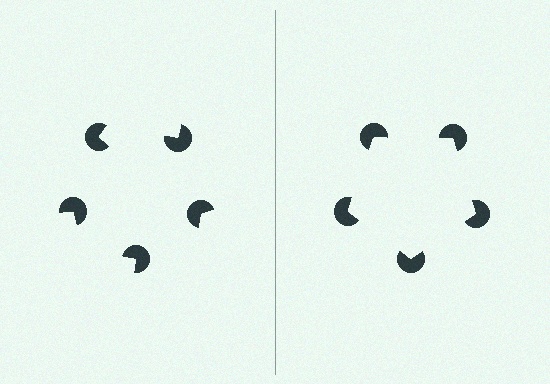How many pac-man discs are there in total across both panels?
10 — 5 on each side.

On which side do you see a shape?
An illusory pentagon appears on the right side. On the left side the wedge cuts are rotated, so no coherent shape forms.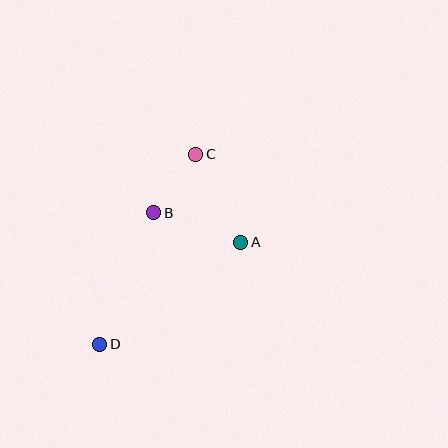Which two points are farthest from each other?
Points C and D are farthest from each other.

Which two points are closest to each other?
Points B and C are closest to each other.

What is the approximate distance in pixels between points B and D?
The distance between B and D is approximately 142 pixels.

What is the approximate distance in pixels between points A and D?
The distance between A and D is approximately 174 pixels.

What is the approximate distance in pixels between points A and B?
The distance between A and B is approximately 91 pixels.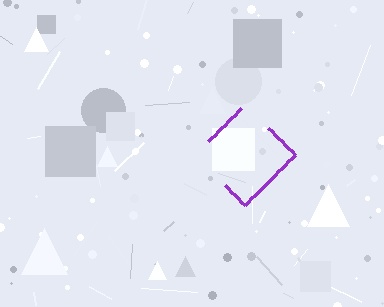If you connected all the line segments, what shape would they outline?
They would outline a diamond.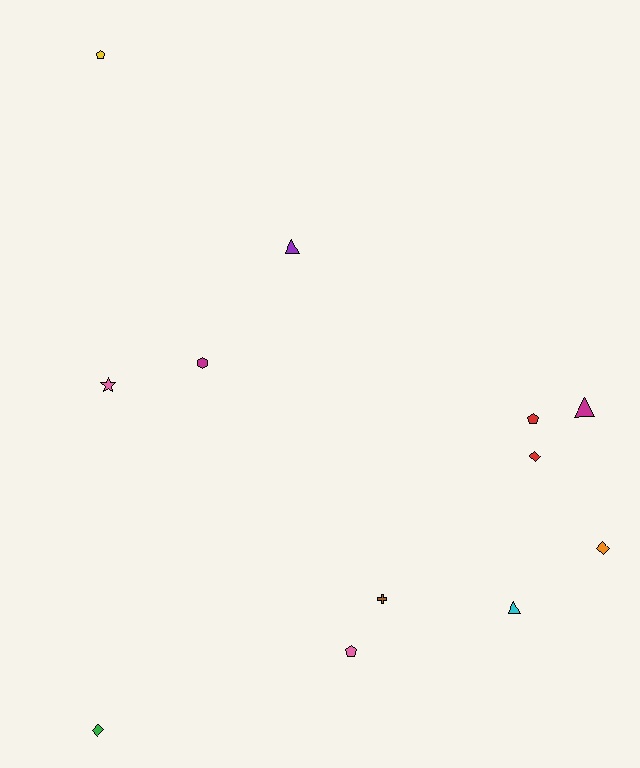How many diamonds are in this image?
There are 3 diamonds.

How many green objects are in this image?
There is 1 green object.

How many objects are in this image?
There are 12 objects.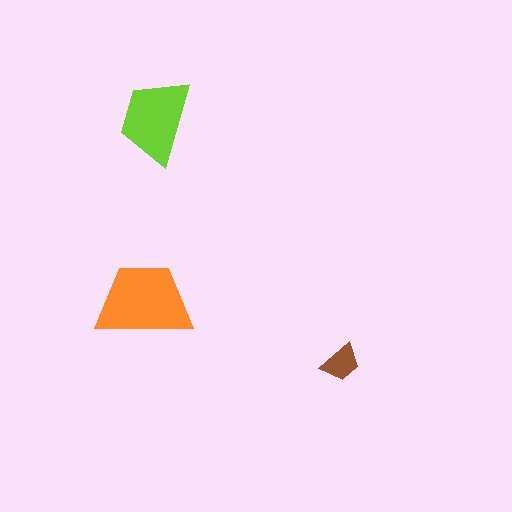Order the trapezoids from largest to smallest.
the orange one, the lime one, the brown one.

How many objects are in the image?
There are 3 objects in the image.